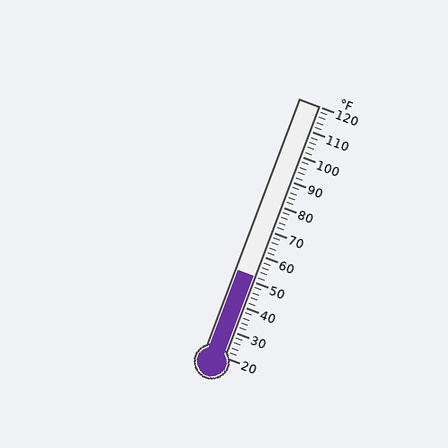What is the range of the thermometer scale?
The thermometer scale ranges from 20°F to 120°F.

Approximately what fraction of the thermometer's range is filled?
The thermometer is filled to approximately 30% of its range.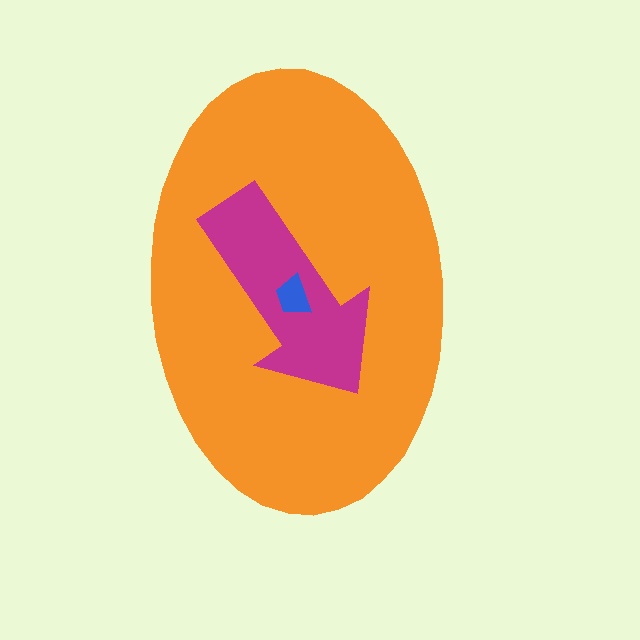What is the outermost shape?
The orange ellipse.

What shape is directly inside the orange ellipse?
The magenta arrow.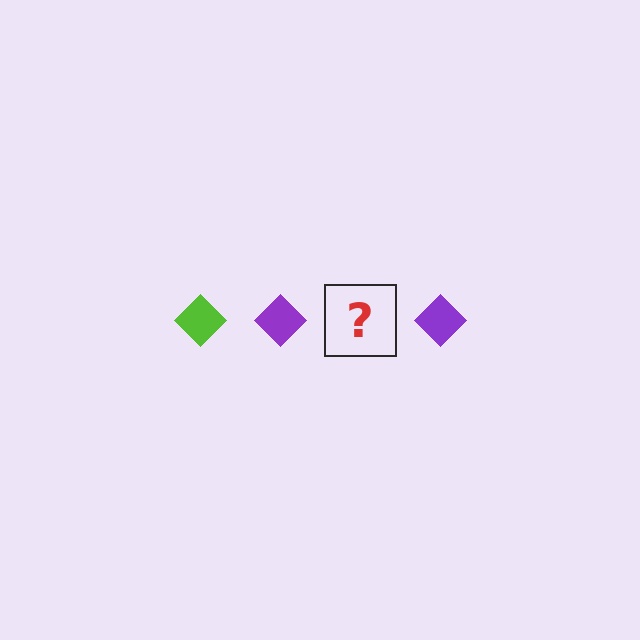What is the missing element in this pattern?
The missing element is a lime diamond.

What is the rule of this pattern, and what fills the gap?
The rule is that the pattern cycles through lime, purple diamonds. The gap should be filled with a lime diamond.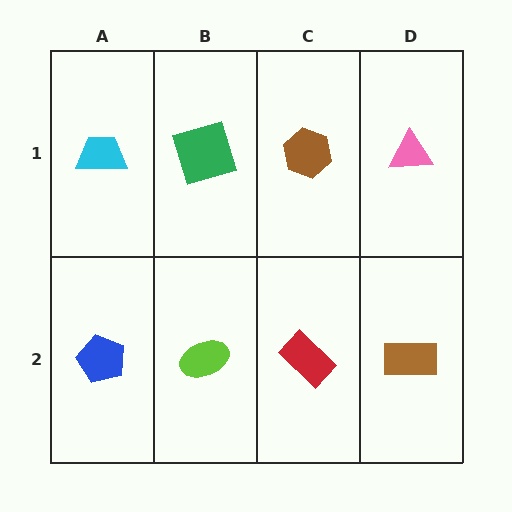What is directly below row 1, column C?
A red rectangle.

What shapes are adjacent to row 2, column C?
A brown hexagon (row 1, column C), a lime ellipse (row 2, column B), a brown rectangle (row 2, column D).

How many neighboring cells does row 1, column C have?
3.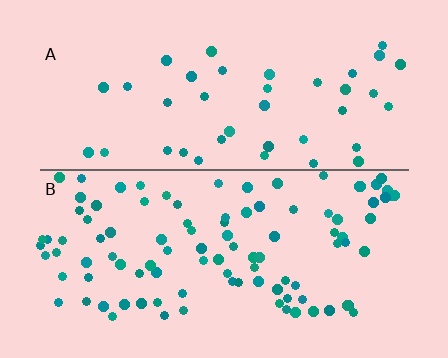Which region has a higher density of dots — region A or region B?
B (the bottom).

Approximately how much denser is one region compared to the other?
Approximately 2.4× — region B over region A.